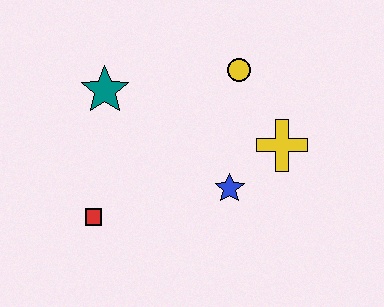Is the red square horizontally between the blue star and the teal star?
No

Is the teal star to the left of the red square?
No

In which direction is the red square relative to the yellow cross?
The red square is to the left of the yellow cross.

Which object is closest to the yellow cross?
The blue star is closest to the yellow cross.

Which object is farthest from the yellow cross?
The red square is farthest from the yellow cross.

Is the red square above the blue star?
No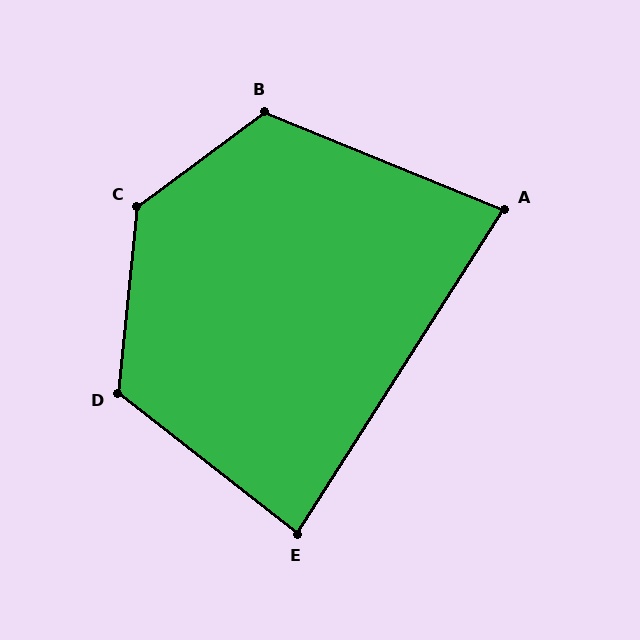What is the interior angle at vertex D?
Approximately 122 degrees (obtuse).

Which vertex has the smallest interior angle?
A, at approximately 80 degrees.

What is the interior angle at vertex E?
Approximately 85 degrees (acute).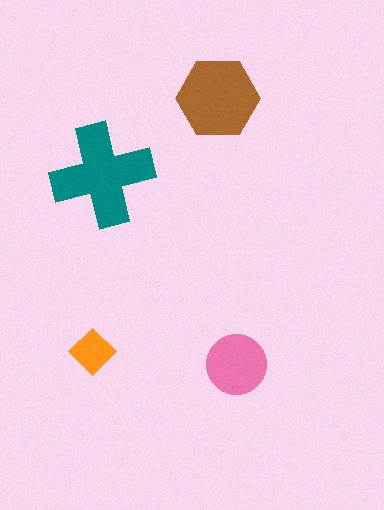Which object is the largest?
The teal cross.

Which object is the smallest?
The orange diamond.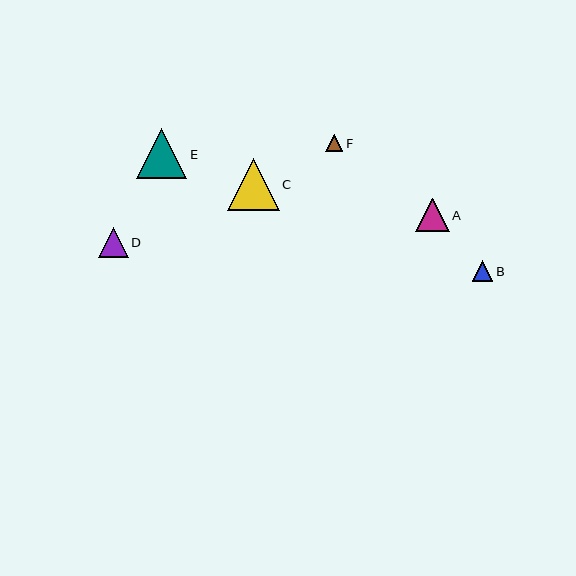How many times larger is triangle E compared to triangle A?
Triangle E is approximately 1.5 times the size of triangle A.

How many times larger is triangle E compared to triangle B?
Triangle E is approximately 2.4 times the size of triangle B.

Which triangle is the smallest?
Triangle F is the smallest with a size of approximately 17 pixels.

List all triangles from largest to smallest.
From largest to smallest: C, E, A, D, B, F.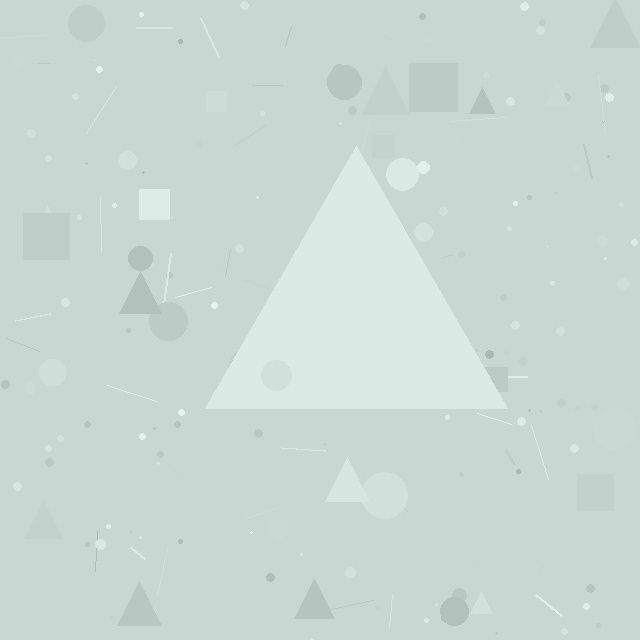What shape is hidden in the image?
A triangle is hidden in the image.